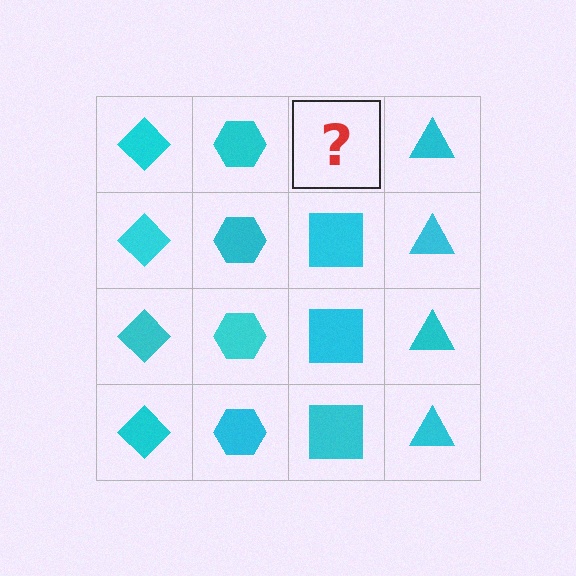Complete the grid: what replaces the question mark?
The question mark should be replaced with a cyan square.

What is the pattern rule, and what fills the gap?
The rule is that each column has a consistent shape. The gap should be filled with a cyan square.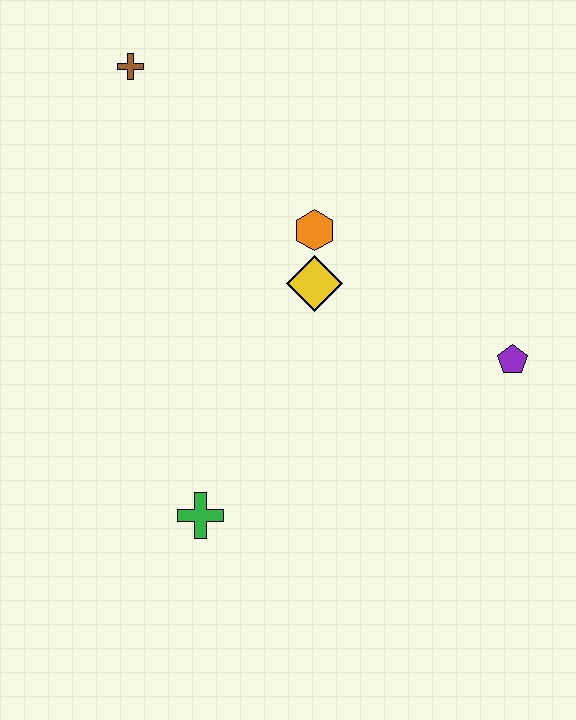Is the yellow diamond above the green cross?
Yes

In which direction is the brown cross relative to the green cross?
The brown cross is above the green cross.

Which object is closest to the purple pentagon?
The yellow diamond is closest to the purple pentagon.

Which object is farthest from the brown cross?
The purple pentagon is farthest from the brown cross.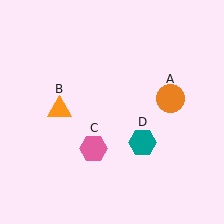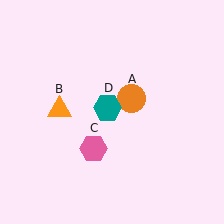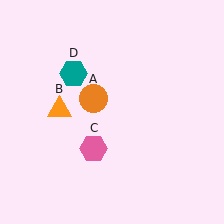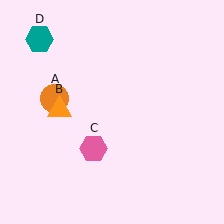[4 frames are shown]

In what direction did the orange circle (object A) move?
The orange circle (object A) moved left.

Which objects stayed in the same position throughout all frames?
Orange triangle (object B) and pink hexagon (object C) remained stationary.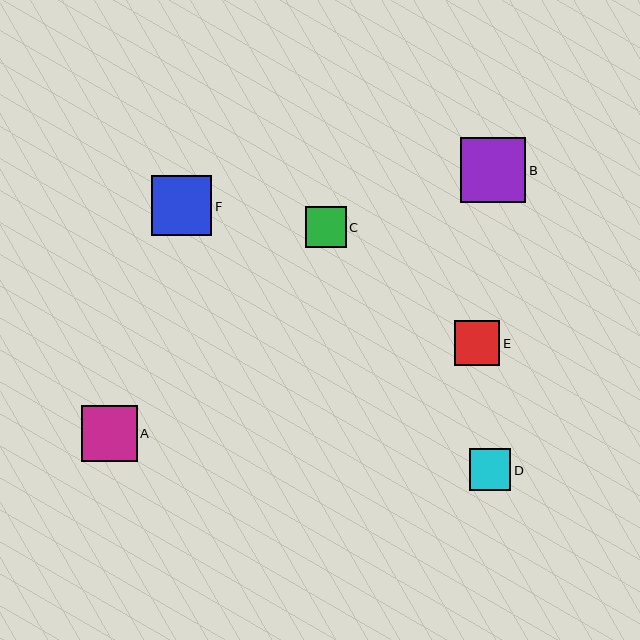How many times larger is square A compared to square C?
Square A is approximately 1.4 times the size of square C.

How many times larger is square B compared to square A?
Square B is approximately 1.2 times the size of square A.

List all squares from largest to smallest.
From largest to smallest: B, F, A, E, D, C.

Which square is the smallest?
Square C is the smallest with a size of approximately 41 pixels.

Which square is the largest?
Square B is the largest with a size of approximately 65 pixels.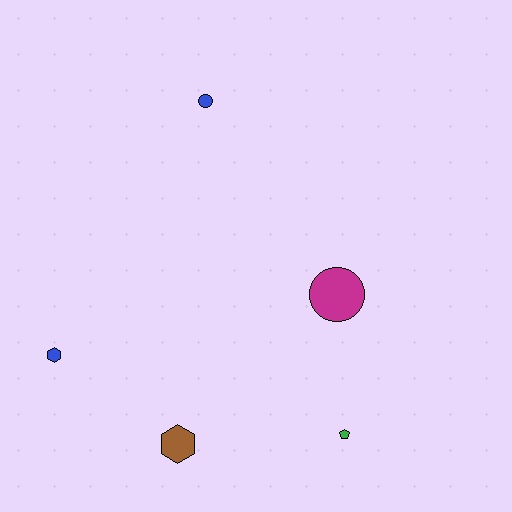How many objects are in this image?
There are 5 objects.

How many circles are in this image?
There are 2 circles.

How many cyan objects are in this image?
There are no cyan objects.